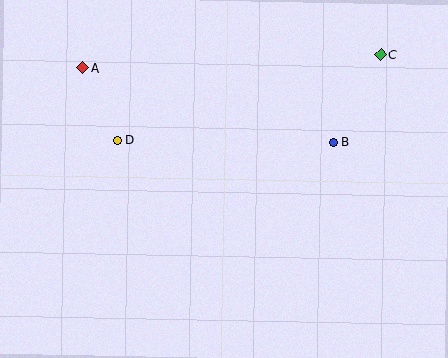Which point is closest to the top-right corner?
Point C is closest to the top-right corner.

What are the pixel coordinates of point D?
Point D is at (117, 140).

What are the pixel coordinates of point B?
Point B is at (333, 143).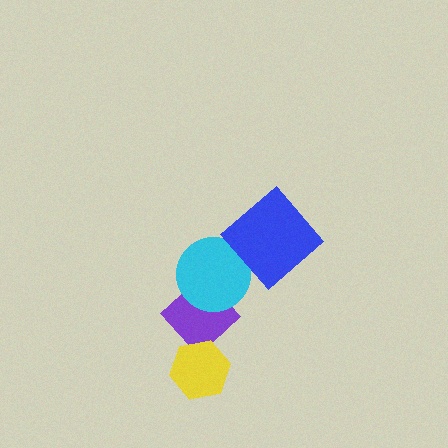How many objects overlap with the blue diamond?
0 objects overlap with the blue diamond.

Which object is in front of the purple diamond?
The cyan circle is in front of the purple diamond.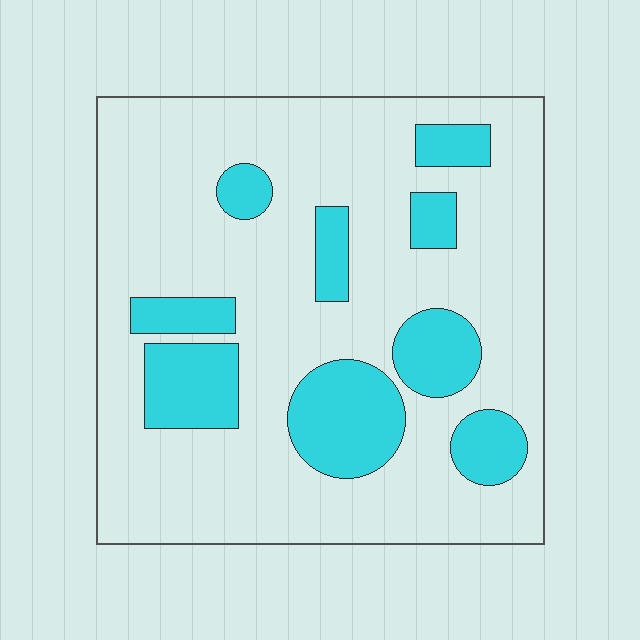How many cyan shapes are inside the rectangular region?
9.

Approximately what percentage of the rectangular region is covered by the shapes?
Approximately 25%.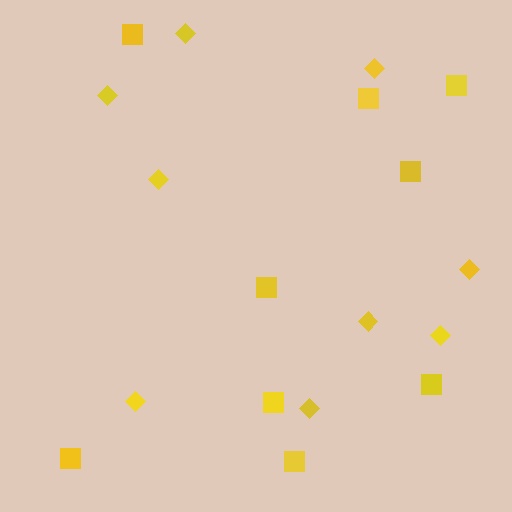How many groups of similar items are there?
There are 2 groups: one group of squares (9) and one group of diamonds (9).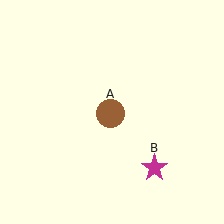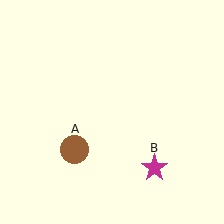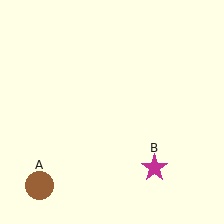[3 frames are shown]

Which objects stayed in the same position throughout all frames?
Magenta star (object B) remained stationary.